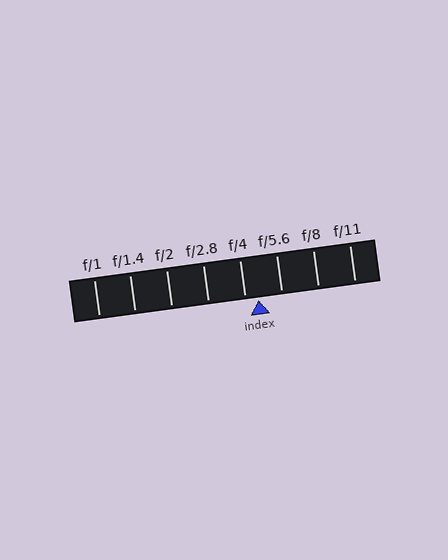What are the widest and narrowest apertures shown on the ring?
The widest aperture shown is f/1 and the narrowest is f/11.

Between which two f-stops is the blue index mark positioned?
The index mark is between f/4 and f/5.6.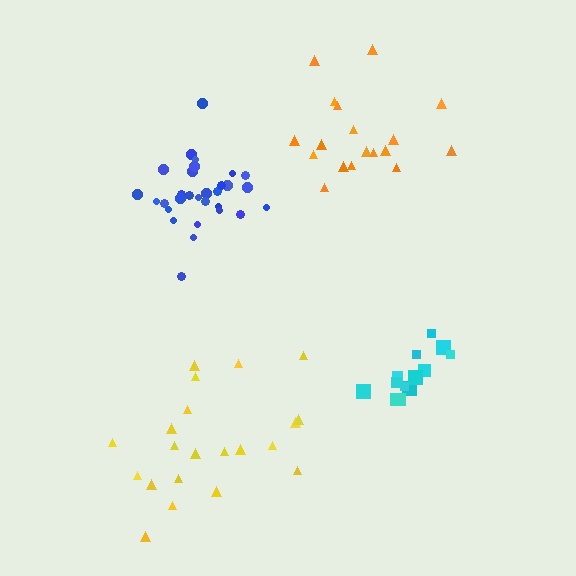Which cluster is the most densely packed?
Blue.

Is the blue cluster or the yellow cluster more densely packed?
Blue.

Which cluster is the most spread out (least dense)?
Yellow.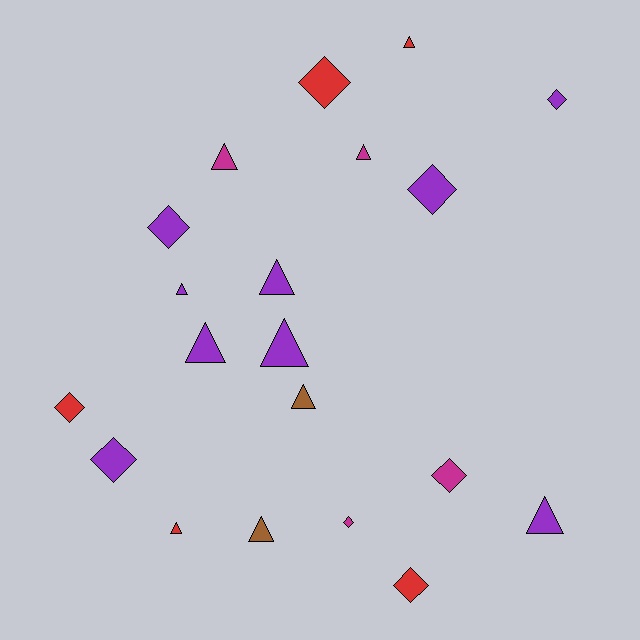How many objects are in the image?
There are 20 objects.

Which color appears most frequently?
Purple, with 9 objects.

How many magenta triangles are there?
There are 2 magenta triangles.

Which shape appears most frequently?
Triangle, with 11 objects.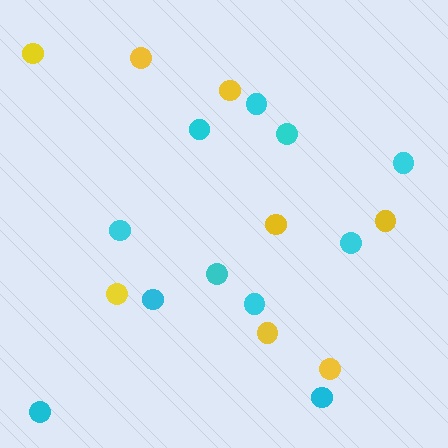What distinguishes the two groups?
There are 2 groups: one group of yellow circles (8) and one group of cyan circles (11).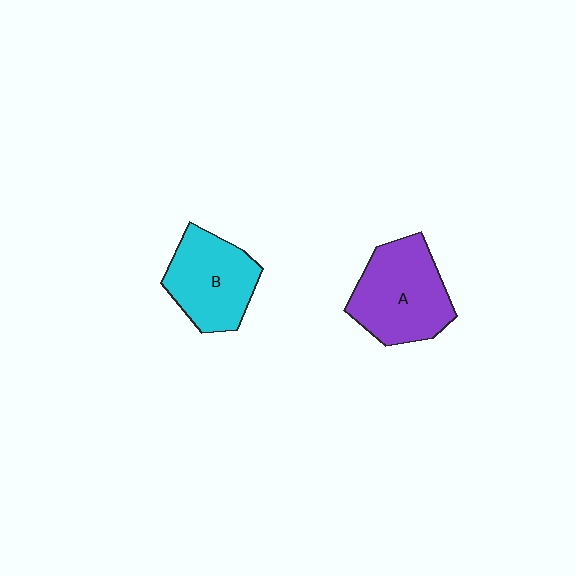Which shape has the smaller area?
Shape B (cyan).